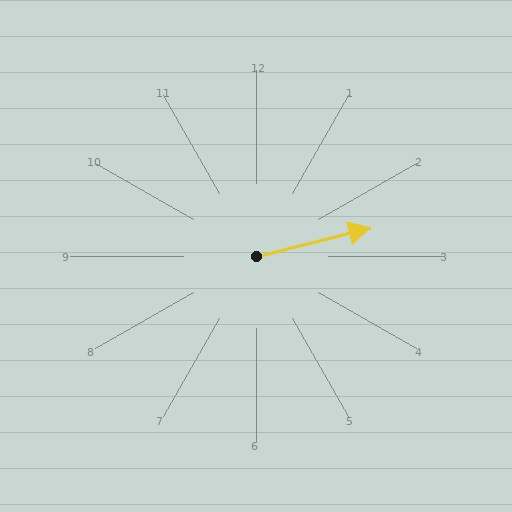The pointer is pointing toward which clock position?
Roughly 3 o'clock.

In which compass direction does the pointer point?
East.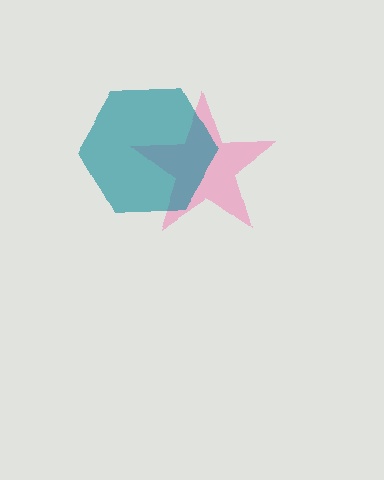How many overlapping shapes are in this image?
There are 2 overlapping shapes in the image.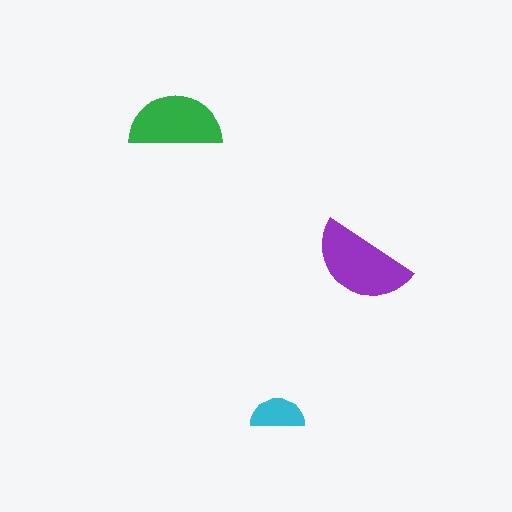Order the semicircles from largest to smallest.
the purple one, the green one, the cyan one.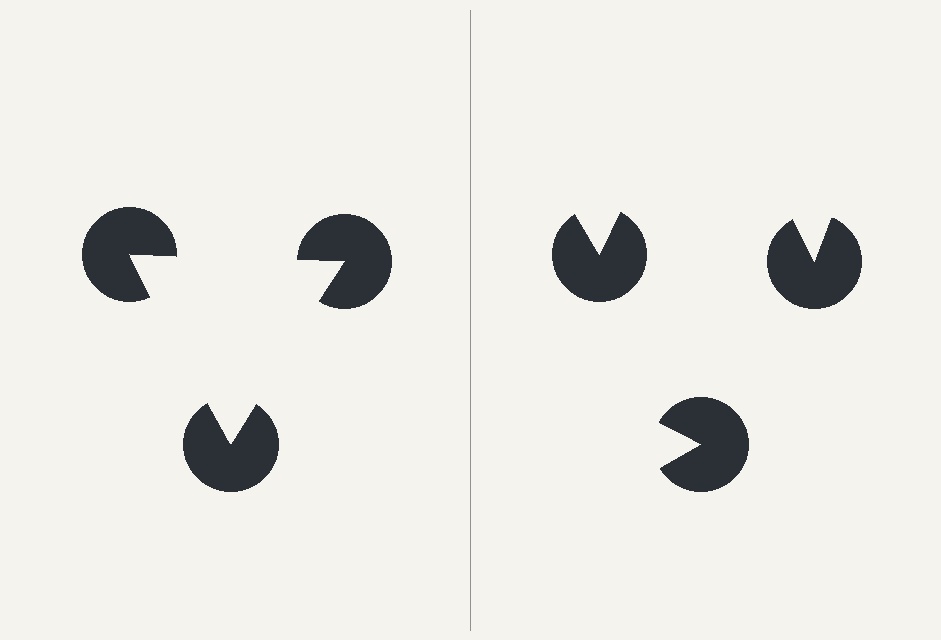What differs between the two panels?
The pac-man discs are positioned identically on both sides; only the wedge orientations differ. On the left they align to a triangle; on the right they are misaligned.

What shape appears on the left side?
An illusory triangle.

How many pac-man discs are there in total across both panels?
6 — 3 on each side.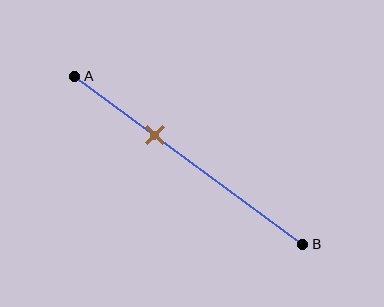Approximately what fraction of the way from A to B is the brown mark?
The brown mark is approximately 35% of the way from A to B.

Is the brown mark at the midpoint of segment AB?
No, the mark is at about 35% from A, not at the 50% midpoint.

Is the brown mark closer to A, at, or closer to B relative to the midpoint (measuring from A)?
The brown mark is closer to point A than the midpoint of segment AB.